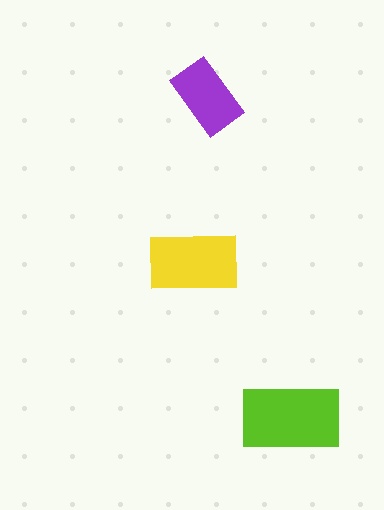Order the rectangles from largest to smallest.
the lime one, the yellow one, the purple one.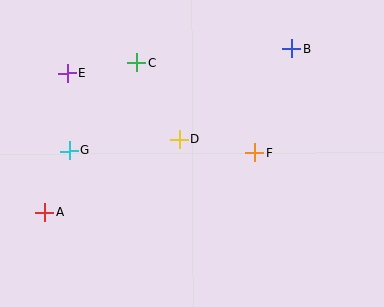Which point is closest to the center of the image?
Point D at (179, 140) is closest to the center.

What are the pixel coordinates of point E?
Point E is at (67, 73).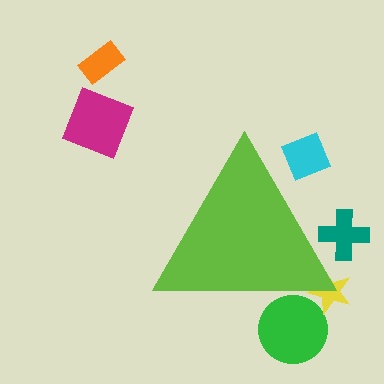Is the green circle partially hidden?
Yes, the green circle is partially hidden behind the lime triangle.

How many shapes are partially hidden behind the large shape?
4 shapes are partially hidden.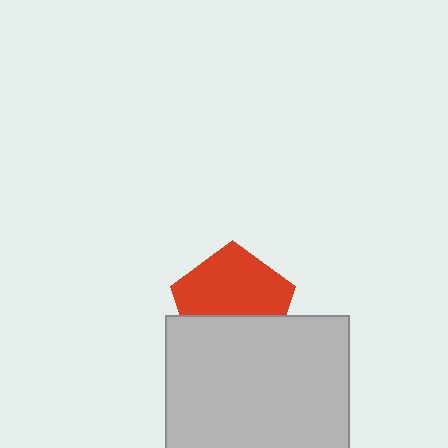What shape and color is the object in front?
The object in front is a light gray square.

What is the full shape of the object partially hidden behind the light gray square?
The partially hidden object is a red pentagon.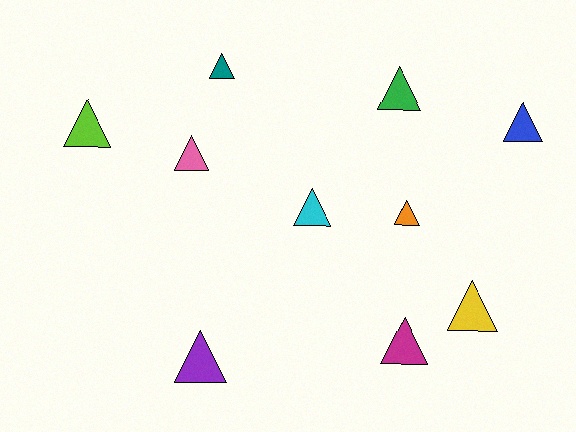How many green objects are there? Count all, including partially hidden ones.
There is 1 green object.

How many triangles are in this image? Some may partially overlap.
There are 10 triangles.